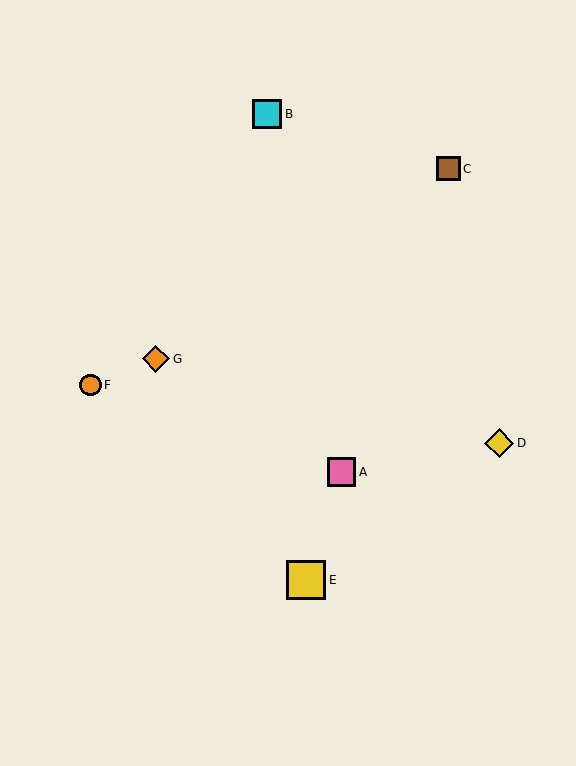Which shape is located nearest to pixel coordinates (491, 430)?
The yellow diamond (labeled D) at (499, 443) is nearest to that location.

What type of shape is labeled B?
Shape B is a cyan square.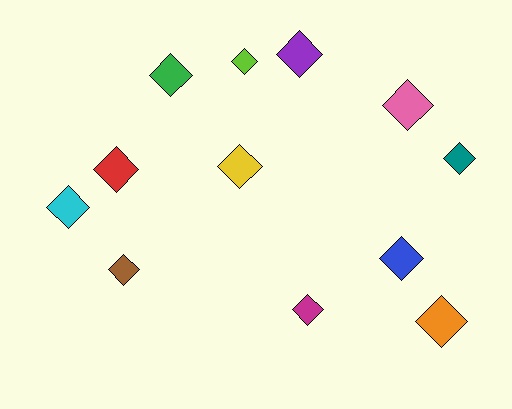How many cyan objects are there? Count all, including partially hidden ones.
There is 1 cyan object.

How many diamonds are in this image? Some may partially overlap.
There are 12 diamonds.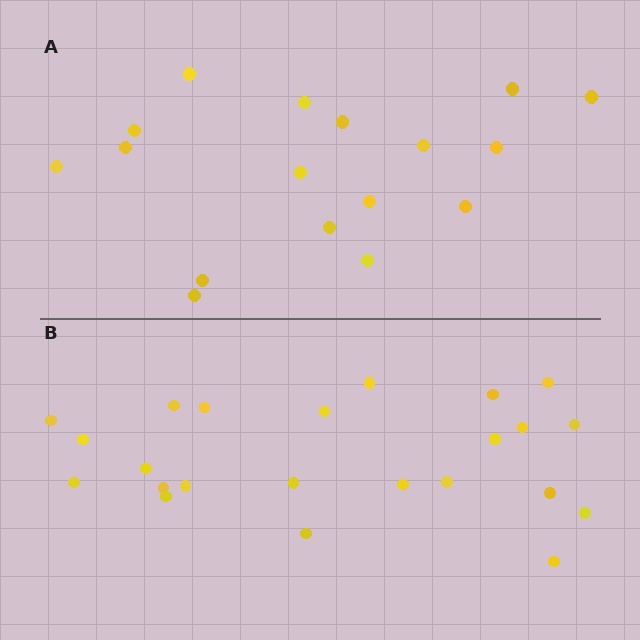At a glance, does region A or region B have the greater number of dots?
Region B (the bottom region) has more dots.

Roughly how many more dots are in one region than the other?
Region B has about 6 more dots than region A.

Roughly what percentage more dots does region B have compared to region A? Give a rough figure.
About 35% more.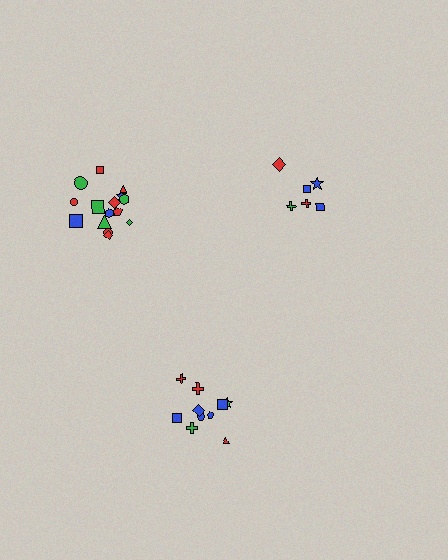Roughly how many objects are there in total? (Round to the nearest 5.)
Roughly 30 objects in total.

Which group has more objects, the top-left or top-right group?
The top-left group.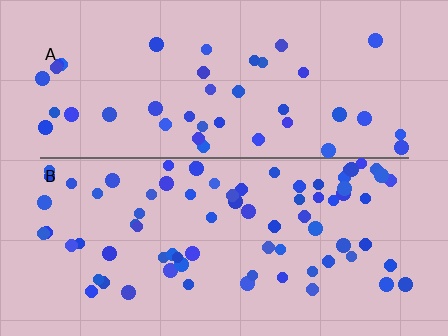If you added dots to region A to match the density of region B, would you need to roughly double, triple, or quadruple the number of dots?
Approximately double.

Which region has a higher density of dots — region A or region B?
B (the bottom).